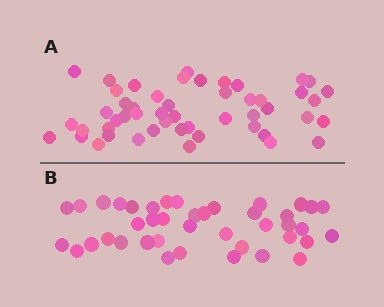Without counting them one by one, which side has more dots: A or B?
Region A (the top region) has more dots.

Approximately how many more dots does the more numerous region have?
Region A has roughly 8 or so more dots than region B.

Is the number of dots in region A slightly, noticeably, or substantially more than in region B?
Region A has only slightly more — the two regions are fairly close. The ratio is roughly 1.2 to 1.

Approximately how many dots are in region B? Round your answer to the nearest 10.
About 40 dots. (The exact count is 41, which rounds to 40.)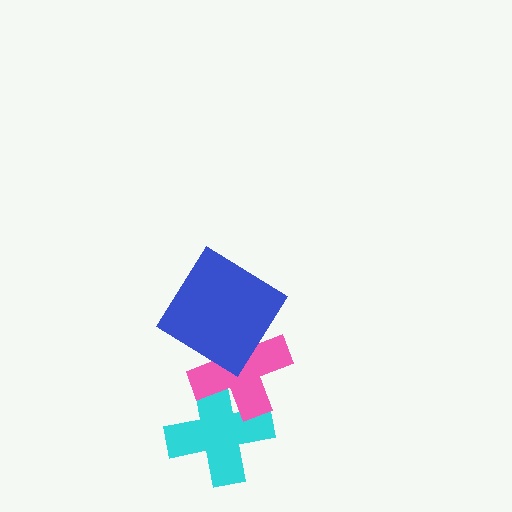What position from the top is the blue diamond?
The blue diamond is 1st from the top.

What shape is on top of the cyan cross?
The pink cross is on top of the cyan cross.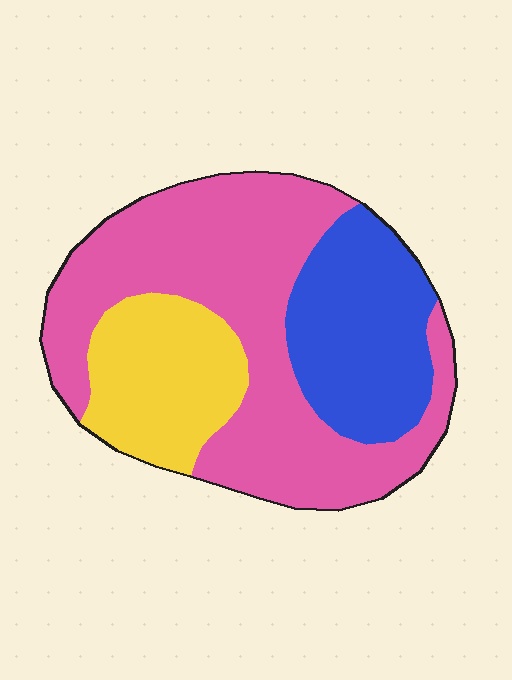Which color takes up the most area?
Pink, at roughly 55%.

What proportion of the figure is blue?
Blue covers around 25% of the figure.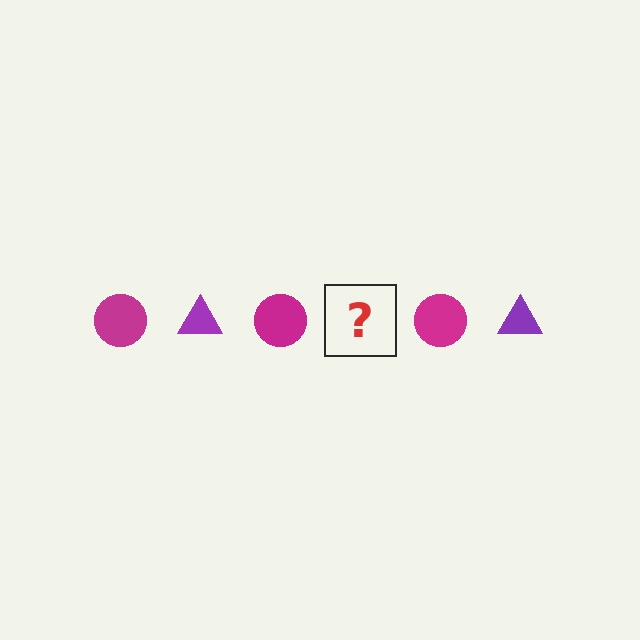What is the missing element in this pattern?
The missing element is a purple triangle.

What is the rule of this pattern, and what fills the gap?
The rule is that the pattern alternates between magenta circle and purple triangle. The gap should be filled with a purple triangle.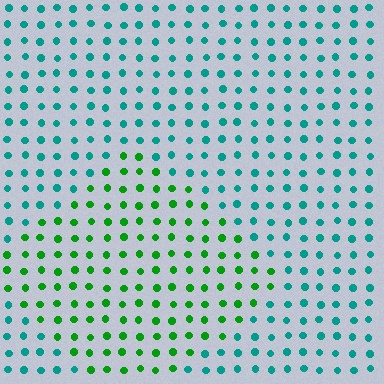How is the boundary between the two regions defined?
The boundary is defined purely by a slight shift in hue (about 49 degrees). Spacing, size, and orientation are identical on both sides.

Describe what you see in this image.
The image is filled with small teal elements in a uniform arrangement. A diamond-shaped region is visible where the elements are tinted to a slightly different hue, forming a subtle color boundary.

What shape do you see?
I see a diamond.